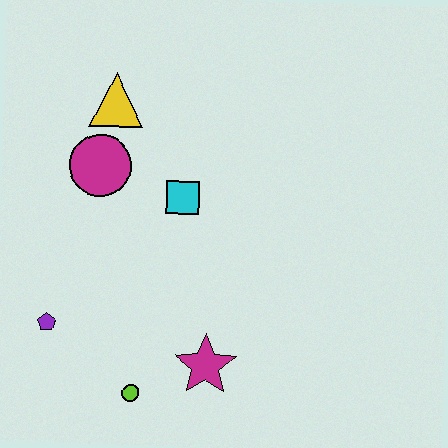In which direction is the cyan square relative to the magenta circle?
The cyan square is to the right of the magenta circle.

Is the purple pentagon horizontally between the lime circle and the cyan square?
No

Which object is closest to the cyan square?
The magenta circle is closest to the cyan square.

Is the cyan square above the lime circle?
Yes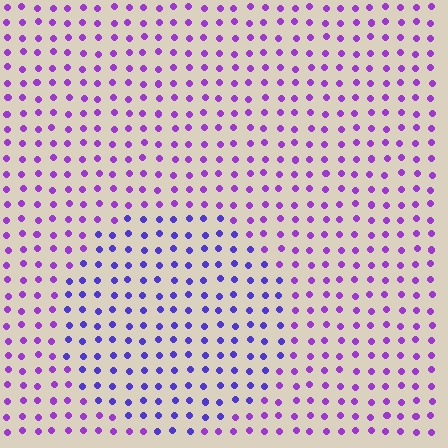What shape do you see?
I see a circle.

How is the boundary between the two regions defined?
The boundary is defined purely by a slight shift in hue (about 30 degrees). Spacing, size, and orientation are identical on both sides.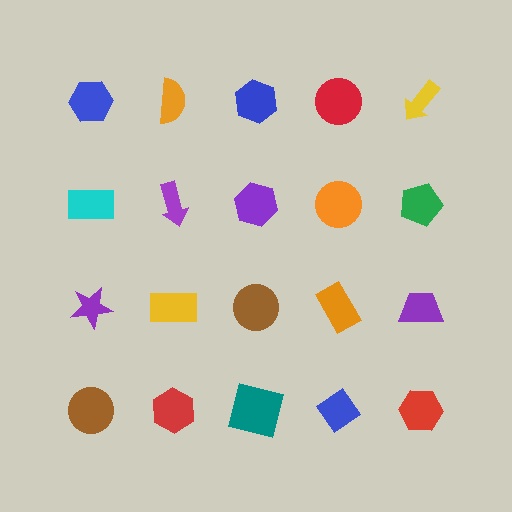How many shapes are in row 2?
5 shapes.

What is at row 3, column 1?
A purple star.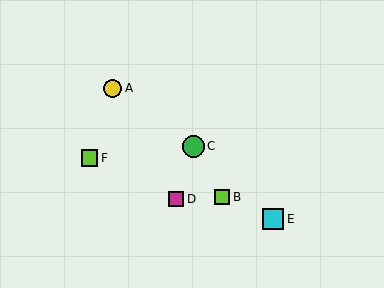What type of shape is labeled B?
Shape B is a lime square.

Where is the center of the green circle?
The center of the green circle is at (194, 146).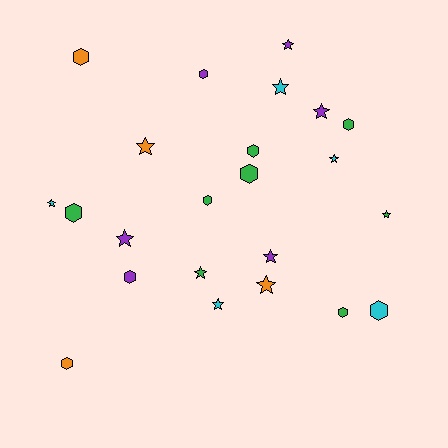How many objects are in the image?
There are 23 objects.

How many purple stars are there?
There are 4 purple stars.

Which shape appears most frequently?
Star, with 12 objects.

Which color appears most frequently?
Green, with 8 objects.